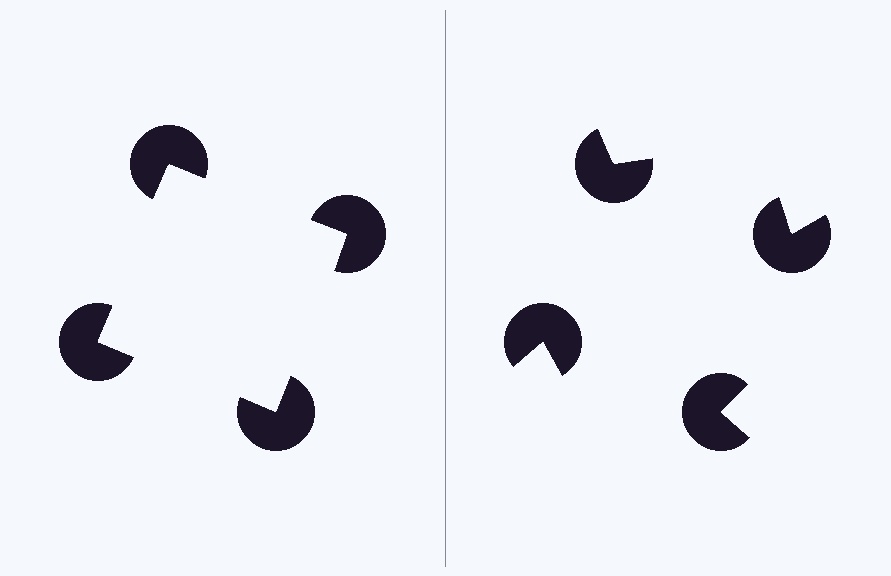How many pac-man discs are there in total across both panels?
8 — 4 on each side.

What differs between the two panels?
The pac-man discs are positioned identically on both sides; only the wedge orientations differ. On the left they align to a square; on the right they are misaligned.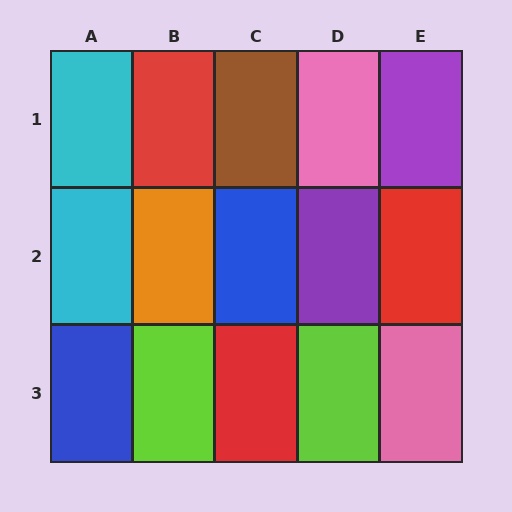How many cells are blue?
2 cells are blue.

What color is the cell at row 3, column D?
Lime.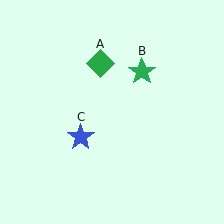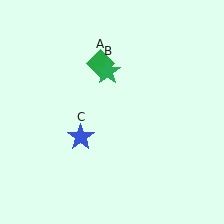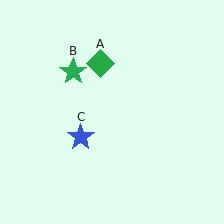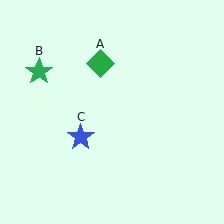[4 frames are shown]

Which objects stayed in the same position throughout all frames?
Green diamond (object A) and blue star (object C) remained stationary.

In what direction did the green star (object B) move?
The green star (object B) moved left.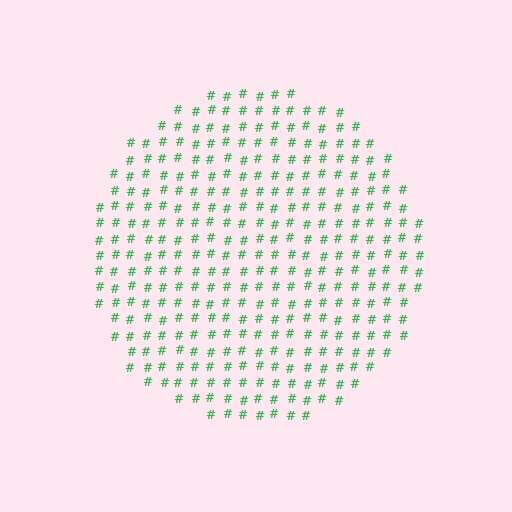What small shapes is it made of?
It is made of small hash symbols.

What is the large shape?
The large shape is a circle.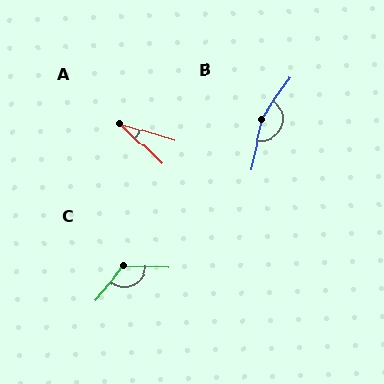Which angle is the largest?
B, at approximately 156 degrees.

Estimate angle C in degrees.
Approximately 127 degrees.